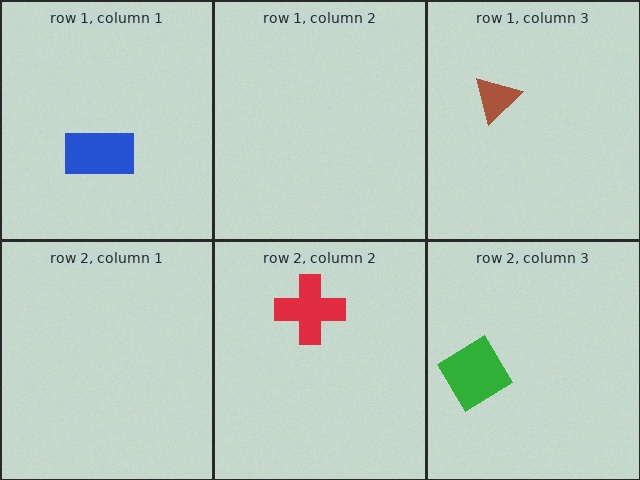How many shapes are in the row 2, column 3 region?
1.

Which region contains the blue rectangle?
The row 1, column 1 region.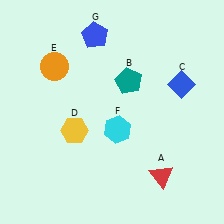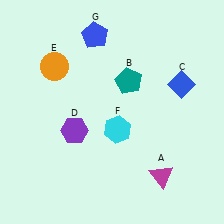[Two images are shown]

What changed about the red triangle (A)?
In Image 1, A is red. In Image 2, it changed to magenta.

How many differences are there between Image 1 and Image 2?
There are 2 differences between the two images.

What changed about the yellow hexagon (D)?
In Image 1, D is yellow. In Image 2, it changed to purple.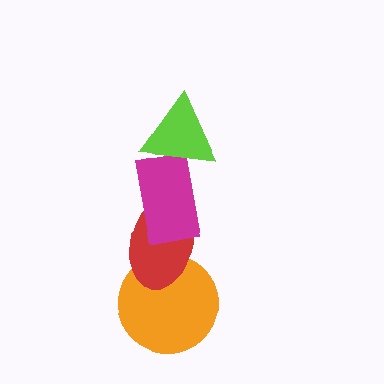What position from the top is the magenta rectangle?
The magenta rectangle is 2nd from the top.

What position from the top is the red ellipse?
The red ellipse is 3rd from the top.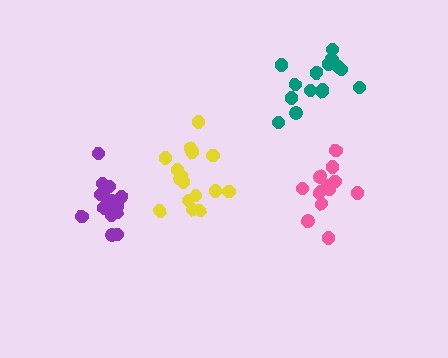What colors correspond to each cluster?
The clusters are colored: yellow, pink, teal, purple.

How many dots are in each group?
Group 1: 16 dots, Group 2: 14 dots, Group 3: 16 dots, Group 4: 15 dots (61 total).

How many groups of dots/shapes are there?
There are 4 groups.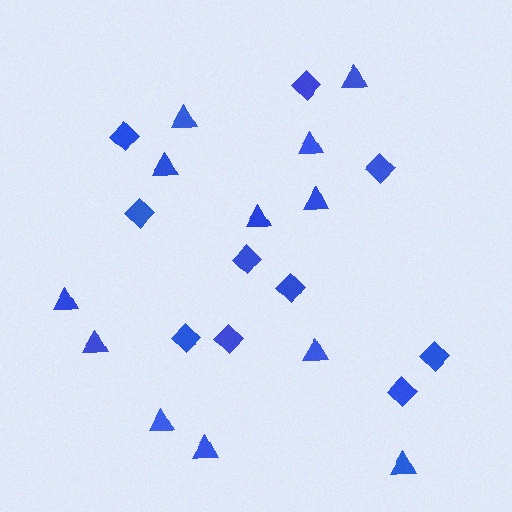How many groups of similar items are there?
There are 2 groups: one group of diamonds (10) and one group of triangles (12).